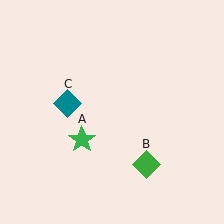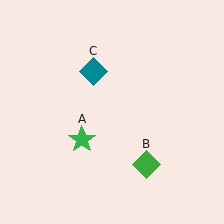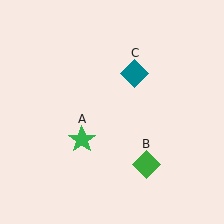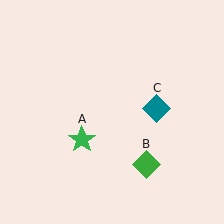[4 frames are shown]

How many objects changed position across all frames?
1 object changed position: teal diamond (object C).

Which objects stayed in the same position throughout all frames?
Green star (object A) and green diamond (object B) remained stationary.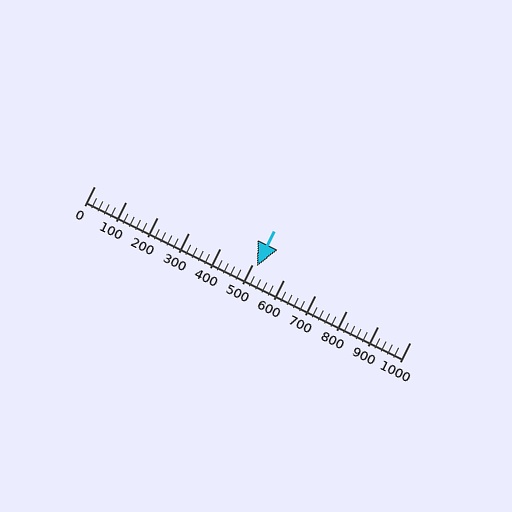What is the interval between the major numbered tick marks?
The major tick marks are spaced 100 units apart.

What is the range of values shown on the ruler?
The ruler shows values from 0 to 1000.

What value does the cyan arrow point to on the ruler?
The cyan arrow points to approximately 514.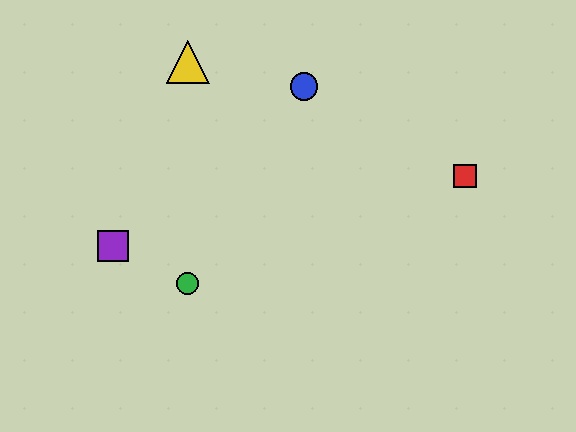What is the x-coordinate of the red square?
The red square is at x≈465.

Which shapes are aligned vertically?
The green circle, the yellow triangle are aligned vertically.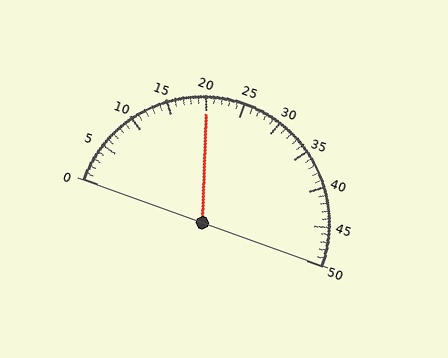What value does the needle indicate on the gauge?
The needle indicates approximately 20.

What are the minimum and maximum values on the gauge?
The gauge ranges from 0 to 50.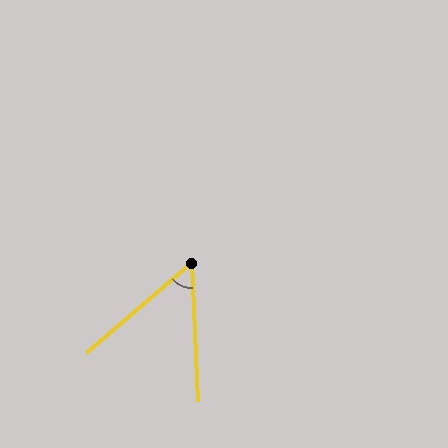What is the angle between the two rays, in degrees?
Approximately 52 degrees.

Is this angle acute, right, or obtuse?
It is acute.